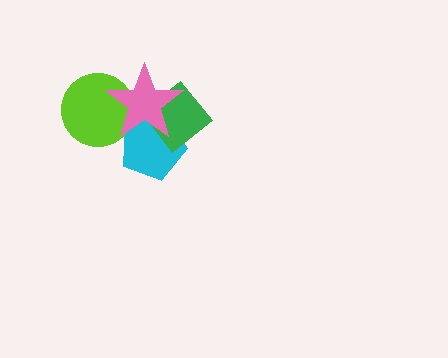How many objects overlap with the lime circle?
1 object overlaps with the lime circle.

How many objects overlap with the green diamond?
2 objects overlap with the green diamond.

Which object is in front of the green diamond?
The pink star is in front of the green diamond.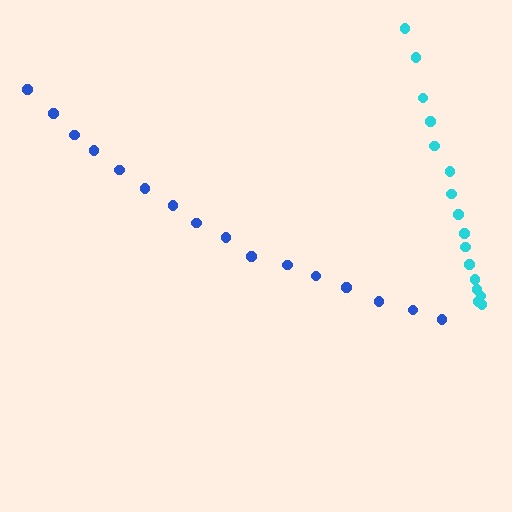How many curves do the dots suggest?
There are 2 distinct paths.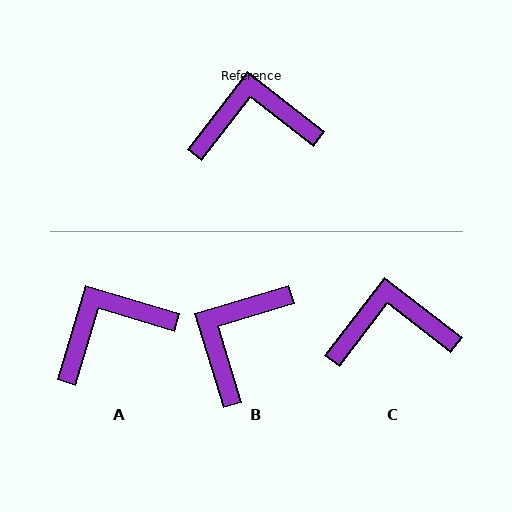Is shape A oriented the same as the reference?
No, it is off by about 21 degrees.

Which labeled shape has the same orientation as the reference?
C.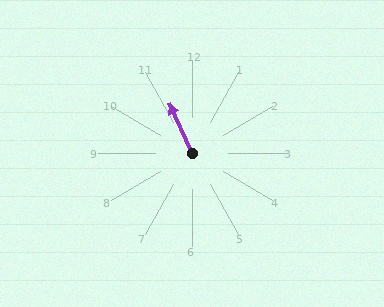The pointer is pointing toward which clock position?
Roughly 11 o'clock.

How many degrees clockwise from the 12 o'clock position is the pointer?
Approximately 335 degrees.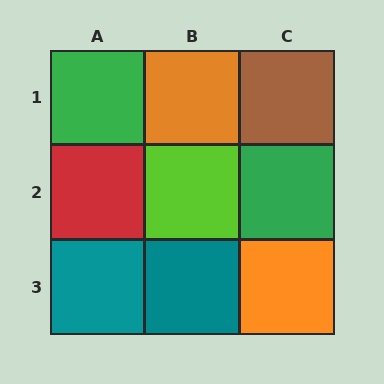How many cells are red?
1 cell is red.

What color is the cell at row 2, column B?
Lime.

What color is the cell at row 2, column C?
Green.